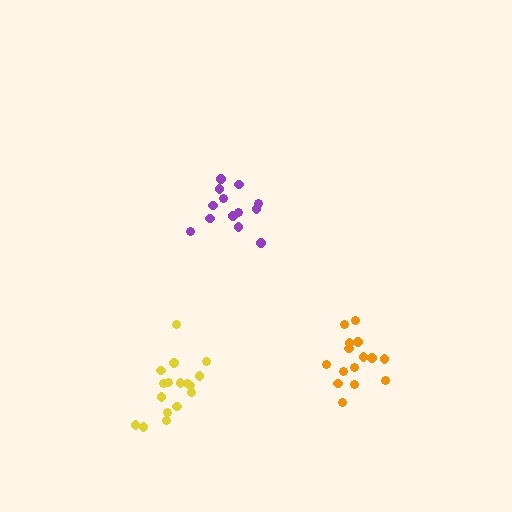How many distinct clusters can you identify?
There are 3 distinct clusters.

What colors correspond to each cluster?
The clusters are colored: orange, yellow, purple.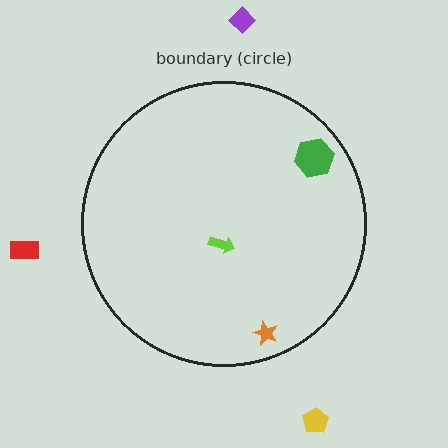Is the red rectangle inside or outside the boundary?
Outside.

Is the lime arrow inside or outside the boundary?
Inside.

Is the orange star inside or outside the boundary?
Inside.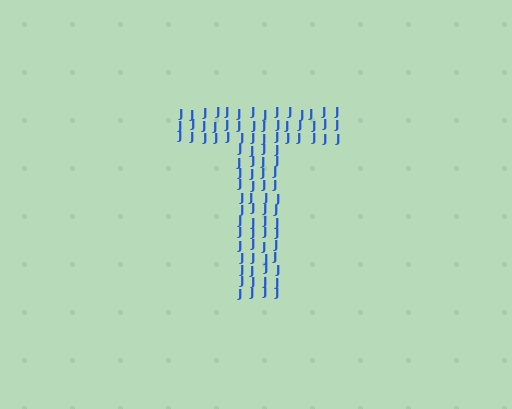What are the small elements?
The small elements are letter J's.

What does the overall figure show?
The overall figure shows the letter T.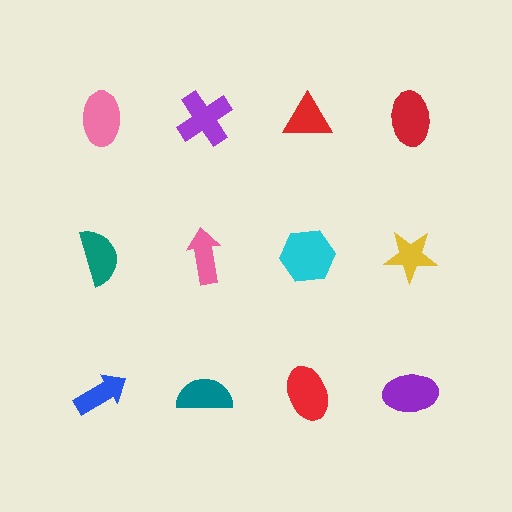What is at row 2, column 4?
A yellow star.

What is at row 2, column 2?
A pink arrow.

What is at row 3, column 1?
A blue arrow.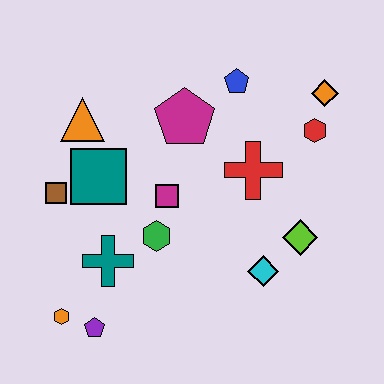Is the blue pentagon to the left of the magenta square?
No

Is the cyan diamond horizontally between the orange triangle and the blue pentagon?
No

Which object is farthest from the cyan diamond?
The orange triangle is farthest from the cyan diamond.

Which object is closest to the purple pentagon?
The orange hexagon is closest to the purple pentagon.